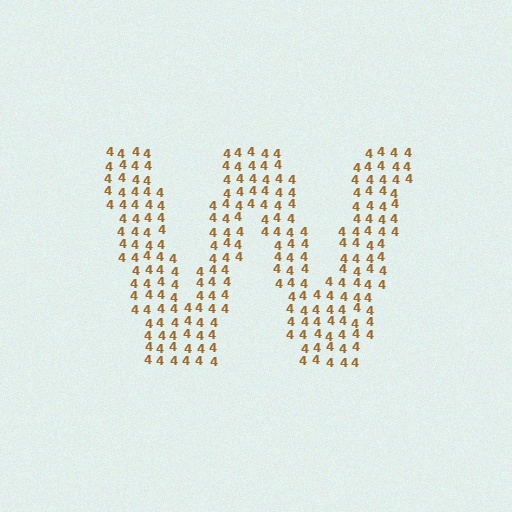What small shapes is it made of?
It is made of small digit 4's.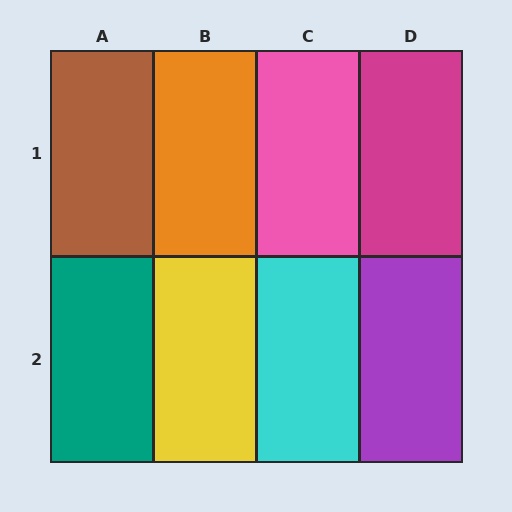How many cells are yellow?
1 cell is yellow.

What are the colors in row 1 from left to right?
Brown, orange, pink, magenta.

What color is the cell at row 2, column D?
Purple.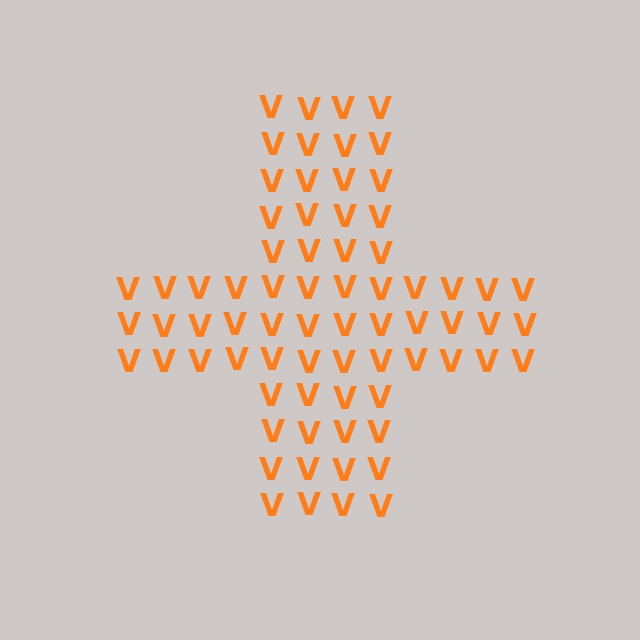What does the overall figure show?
The overall figure shows a cross.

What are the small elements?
The small elements are letter V's.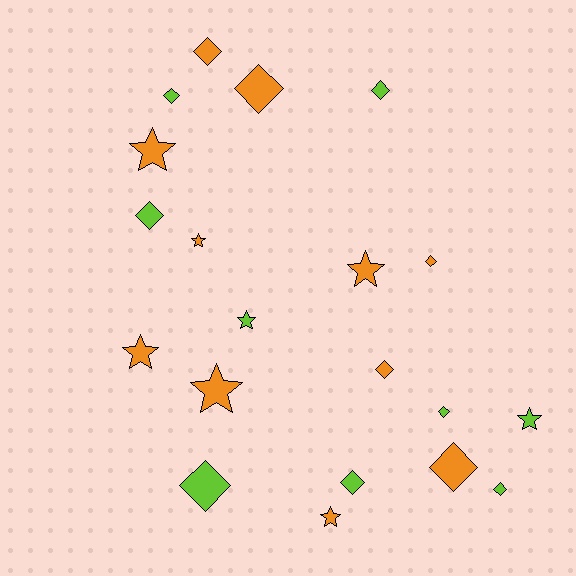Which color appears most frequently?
Orange, with 11 objects.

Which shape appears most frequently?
Diamond, with 12 objects.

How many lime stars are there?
There are 2 lime stars.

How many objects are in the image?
There are 20 objects.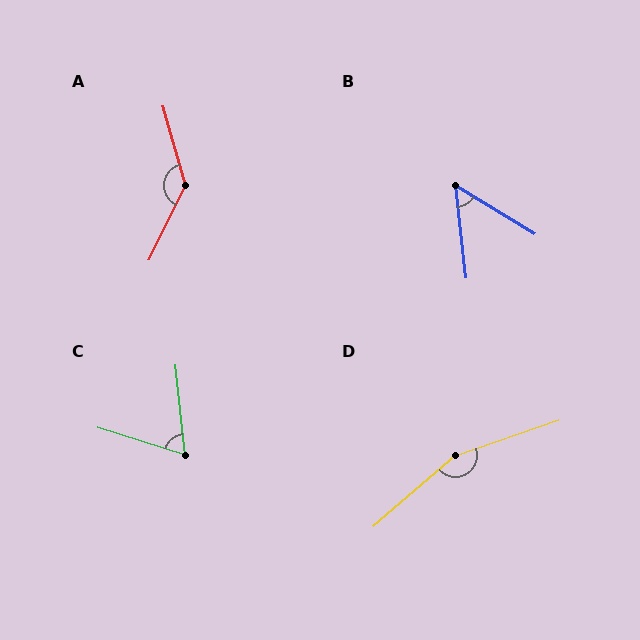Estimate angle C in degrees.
Approximately 66 degrees.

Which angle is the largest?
D, at approximately 158 degrees.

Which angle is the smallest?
B, at approximately 52 degrees.